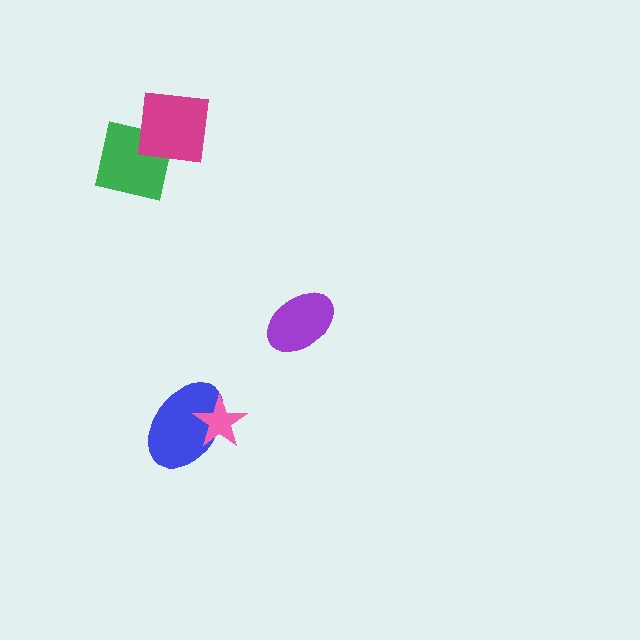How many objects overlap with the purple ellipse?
0 objects overlap with the purple ellipse.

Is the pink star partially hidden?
No, no other shape covers it.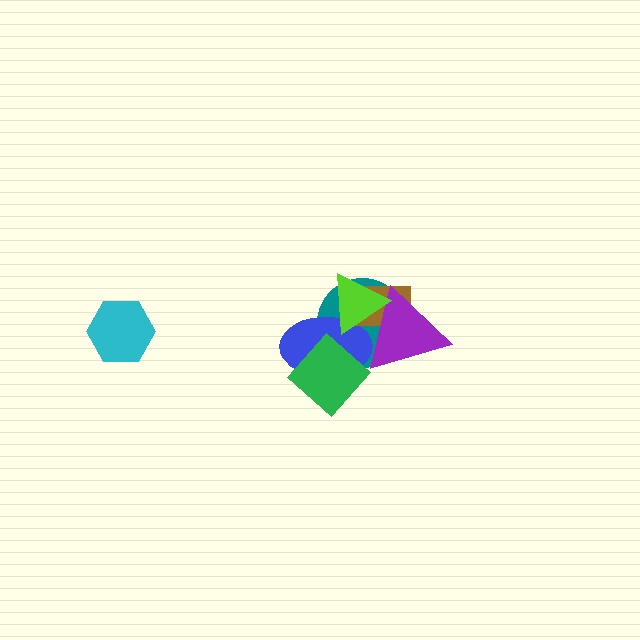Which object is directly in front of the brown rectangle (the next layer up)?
The purple triangle is directly in front of the brown rectangle.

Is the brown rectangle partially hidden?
Yes, it is partially covered by another shape.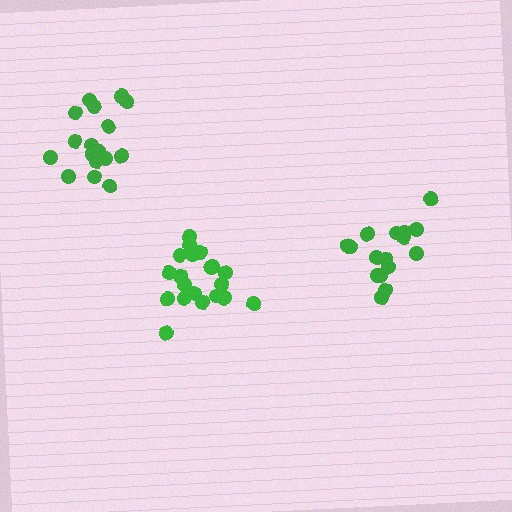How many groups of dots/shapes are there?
There are 3 groups.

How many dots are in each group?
Group 1: 16 dots, Group 2: 20 dots, Group 3: 18 dots (54 total).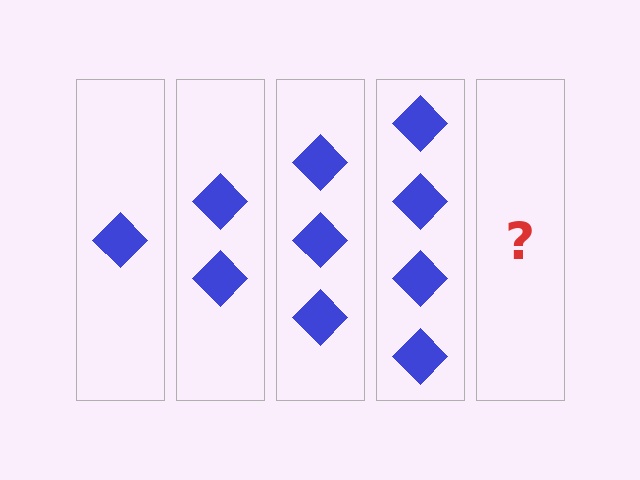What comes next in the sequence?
The next element should be 5 diamonds.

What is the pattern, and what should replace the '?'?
The pattern is that each step adds one more diamond. The '?' should be 5 diamonds.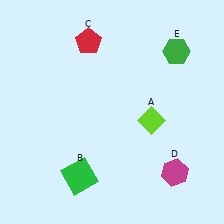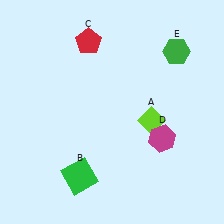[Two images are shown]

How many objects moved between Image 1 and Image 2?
1 object moved between the two images.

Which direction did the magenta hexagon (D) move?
The magenta hexagon (D) moved up.